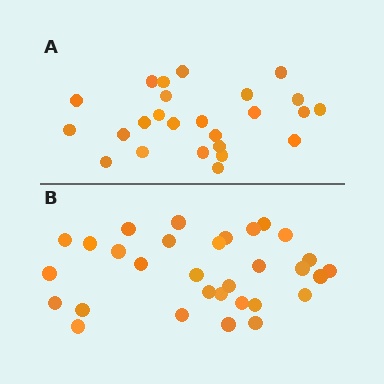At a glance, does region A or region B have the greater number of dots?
Region B (the bottom region) has more dots.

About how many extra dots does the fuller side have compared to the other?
Region B has about 6 more dots than region A.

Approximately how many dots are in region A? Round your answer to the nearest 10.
About 20 dots. (The exact count is 25, which rounds to 20.)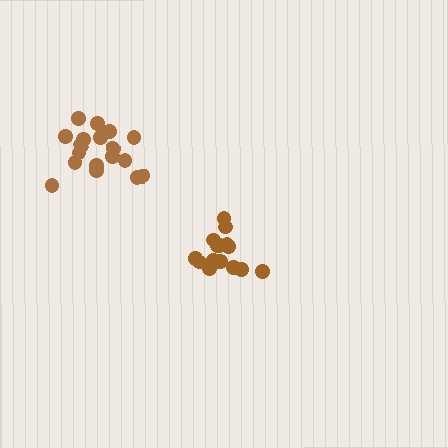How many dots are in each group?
Group 1: 16 dots, Group 2: 18 dots (34 total).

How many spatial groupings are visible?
There are 2 spatial groupings.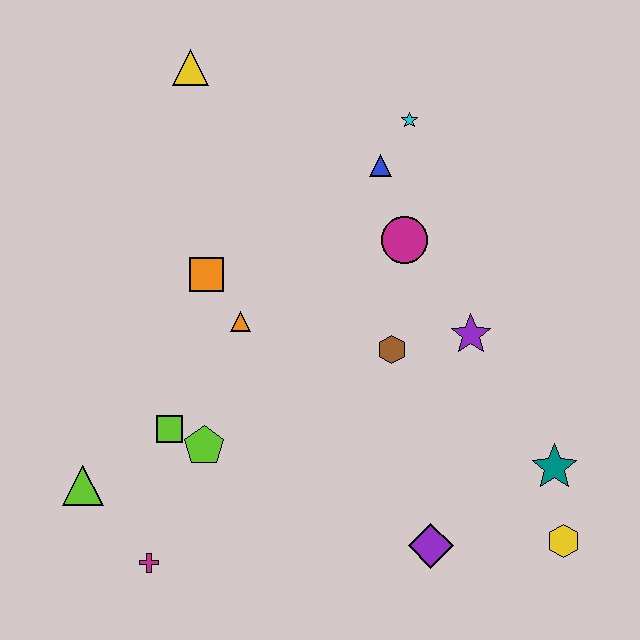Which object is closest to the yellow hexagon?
The teal star is closest to the yellow hexagon.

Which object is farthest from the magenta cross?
The cyan star is farthest from the magenta cross.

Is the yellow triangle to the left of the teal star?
Yes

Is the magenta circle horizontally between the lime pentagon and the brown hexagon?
No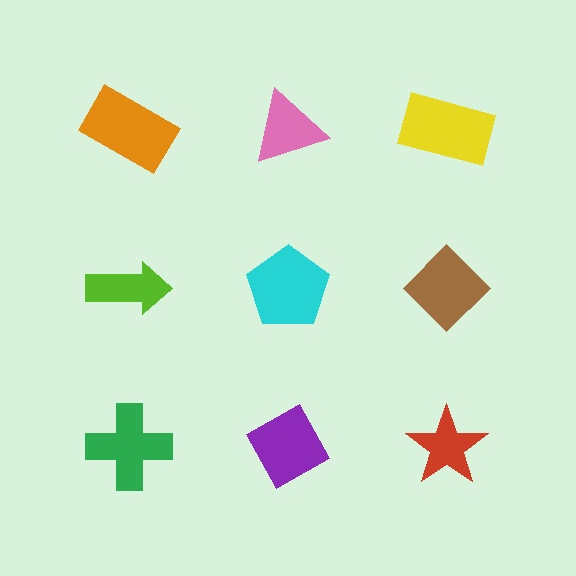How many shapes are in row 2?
3 shapes.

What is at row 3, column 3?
A red star.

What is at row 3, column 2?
A purple diamond.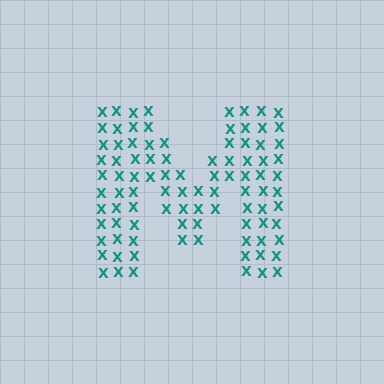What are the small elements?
The small elements are letter X's.